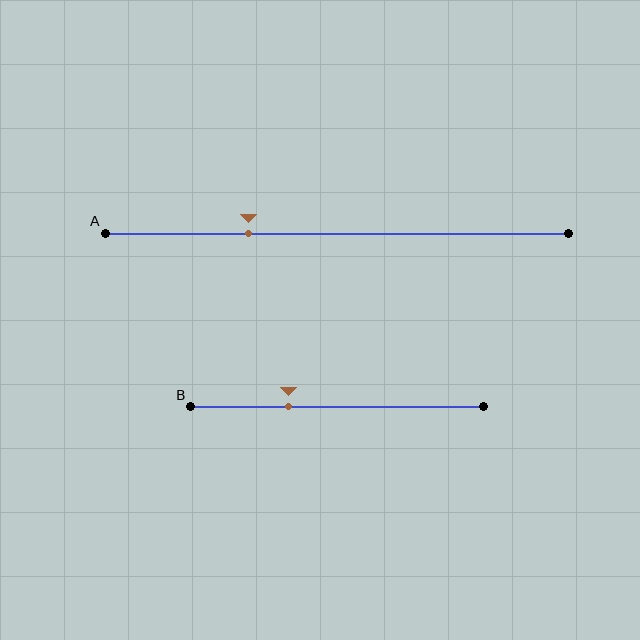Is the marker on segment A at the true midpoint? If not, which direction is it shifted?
No, the marker on segment A is shifted to the left by about 19% of the segment length.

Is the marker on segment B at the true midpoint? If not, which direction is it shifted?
No, the marker on segment B is shifted to the left by about 17% of the segment length.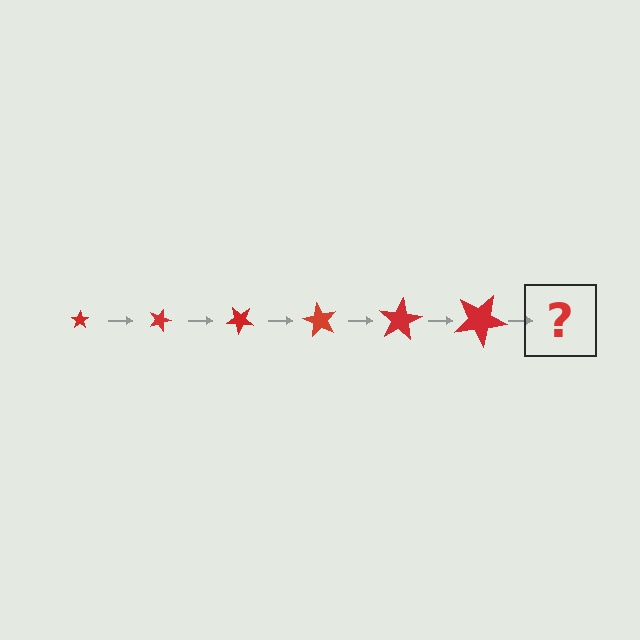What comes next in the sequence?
The next element should be a star, larger than the previous one and rotated 120 degrees from the start.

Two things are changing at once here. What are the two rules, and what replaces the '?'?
The two rules are that the star grows larger each step and it rotates 20 degrees each step. The '?' should be a star, larger than the previous one and rotated 120 degrees from the start.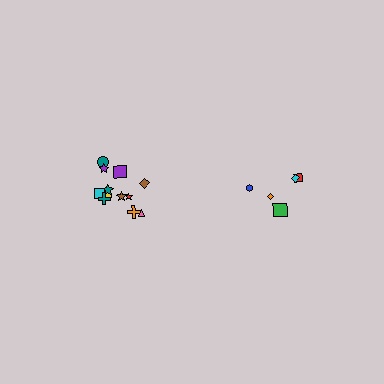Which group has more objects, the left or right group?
The left group.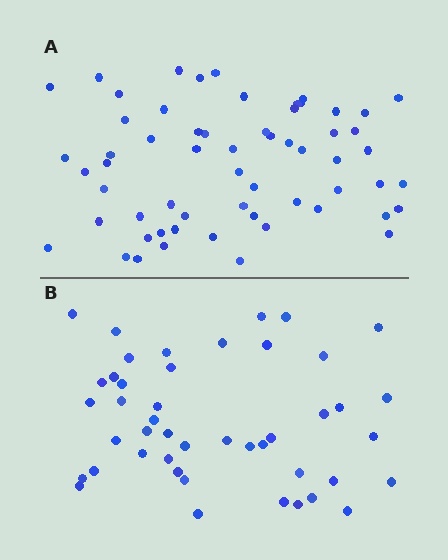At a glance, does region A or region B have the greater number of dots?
Region A (the top region) has more dots.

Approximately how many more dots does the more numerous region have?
Region A has approximately 15 more dots than region B.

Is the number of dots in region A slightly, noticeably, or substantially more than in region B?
Region A has noticeably more, but not dramatically so. The ratio is roughly 1.3 to 1.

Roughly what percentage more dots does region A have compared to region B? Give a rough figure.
About 35% more.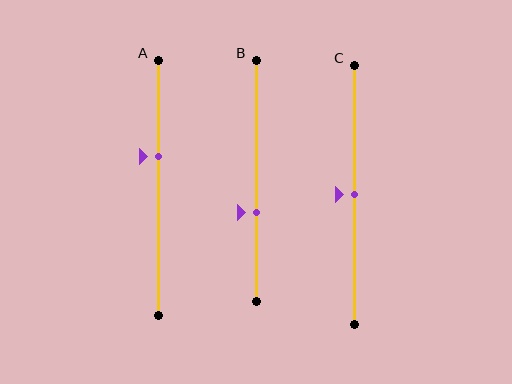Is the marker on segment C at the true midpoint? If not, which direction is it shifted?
Yes, the marker on segment C is at the true midpoint.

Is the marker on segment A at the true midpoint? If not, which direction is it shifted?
No, the marker on segment A is shifted upward by about 12% of the segment length.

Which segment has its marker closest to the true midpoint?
Segment C has its marker closest to the true midpoint.